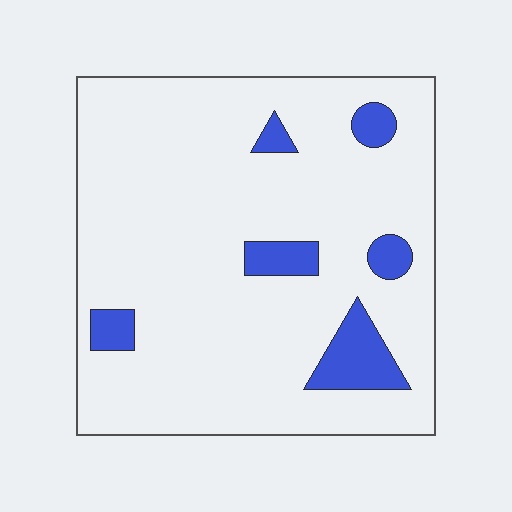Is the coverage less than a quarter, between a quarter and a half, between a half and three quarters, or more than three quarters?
Less than a quarter.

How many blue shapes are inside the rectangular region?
6.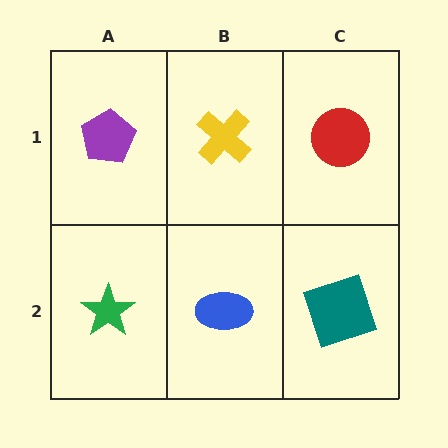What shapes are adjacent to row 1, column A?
A green star (row 2, column A), a yellow cross (row 1, column B).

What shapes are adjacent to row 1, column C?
A teal square (row 2, column C), a yellow cross (row 1, column B).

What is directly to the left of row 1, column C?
A yellow cross.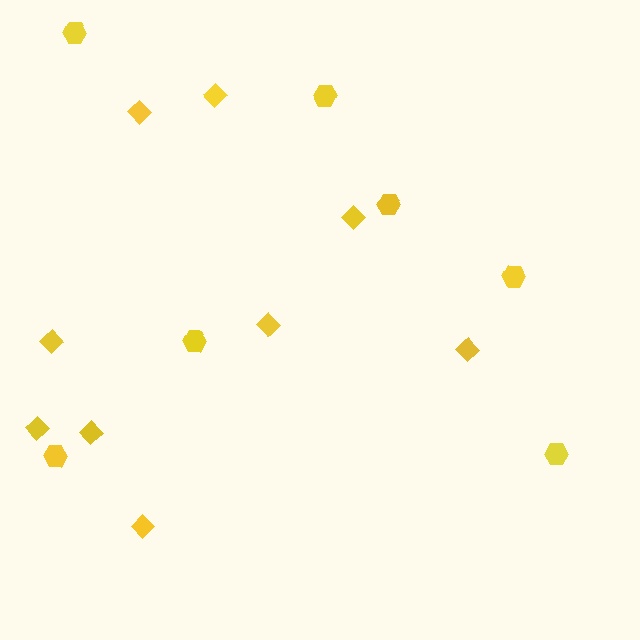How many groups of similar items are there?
There are 2 groups: one group of diamonds (9) and one group of hexagons (7).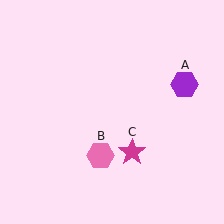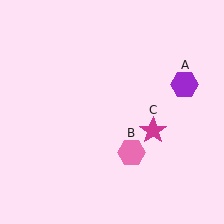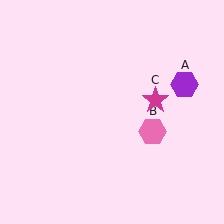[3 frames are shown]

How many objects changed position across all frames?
2 objects changed position: pink hexagon (object B), magenta star (object C).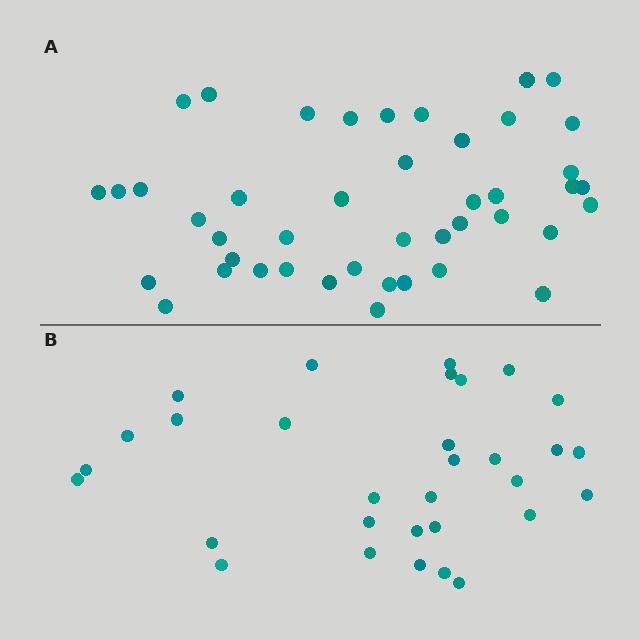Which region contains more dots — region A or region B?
Region A (the top region) has more dots.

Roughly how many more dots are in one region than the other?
Region A has approximately 15 more dots than region B.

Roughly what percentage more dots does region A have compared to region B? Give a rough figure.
About 40% more.